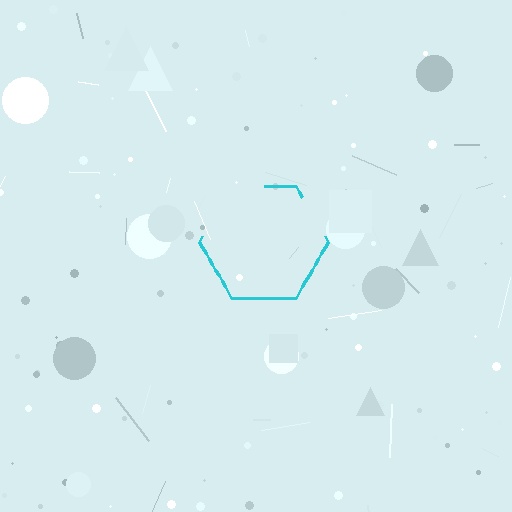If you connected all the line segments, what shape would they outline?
They would outline a hexagon.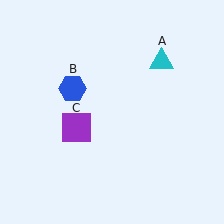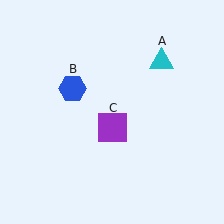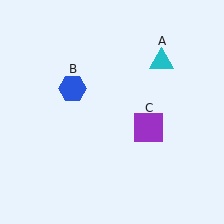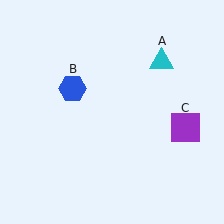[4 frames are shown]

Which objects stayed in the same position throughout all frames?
Cyan triangle (object A) and blue hexagon (object B) remained stationary.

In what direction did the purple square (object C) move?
The purple square (object C) moved right.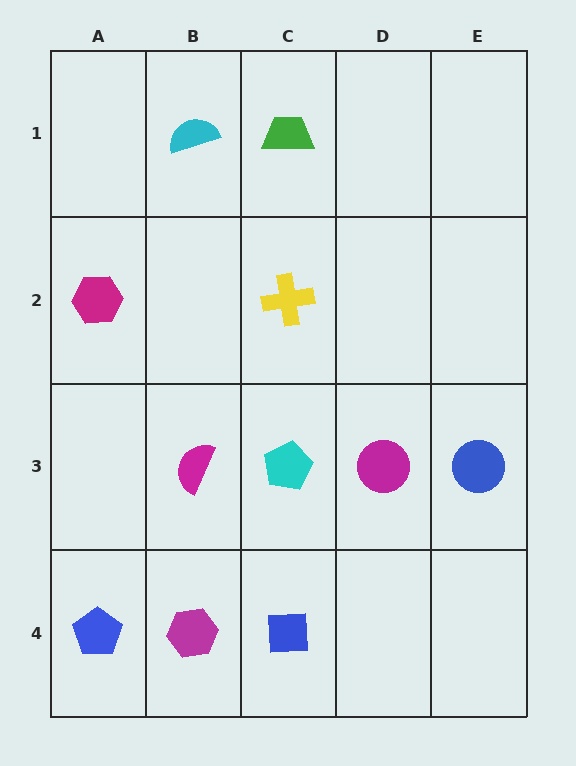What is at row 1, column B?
A cyan semicircle.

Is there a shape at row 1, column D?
No, that cell is empty.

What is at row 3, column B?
A magenta semicircle.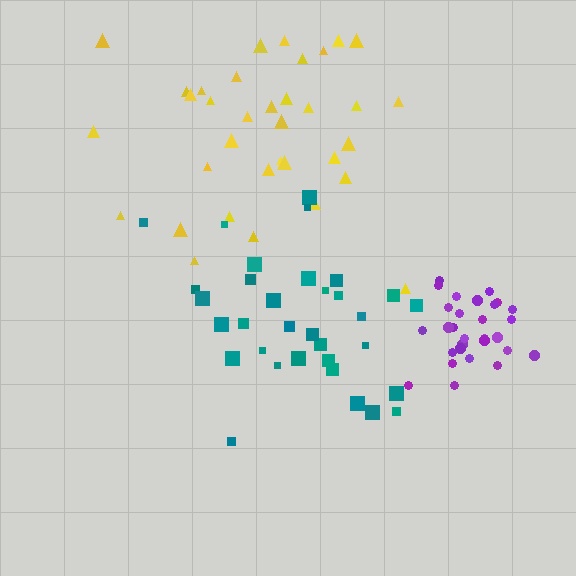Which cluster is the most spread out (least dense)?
Teal.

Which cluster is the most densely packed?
Purple.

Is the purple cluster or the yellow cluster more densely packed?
Purple.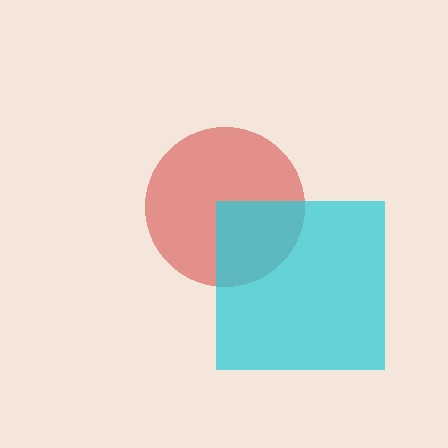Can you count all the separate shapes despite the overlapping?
Yes, there are 2 separate shapes.